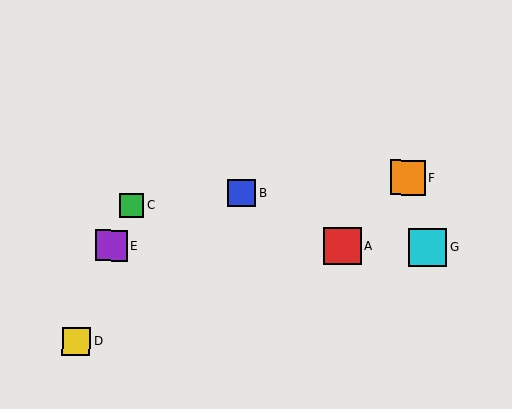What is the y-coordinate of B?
Object B is at y≈193.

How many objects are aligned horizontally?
3 objects (A, E, G) are aligned horizontally.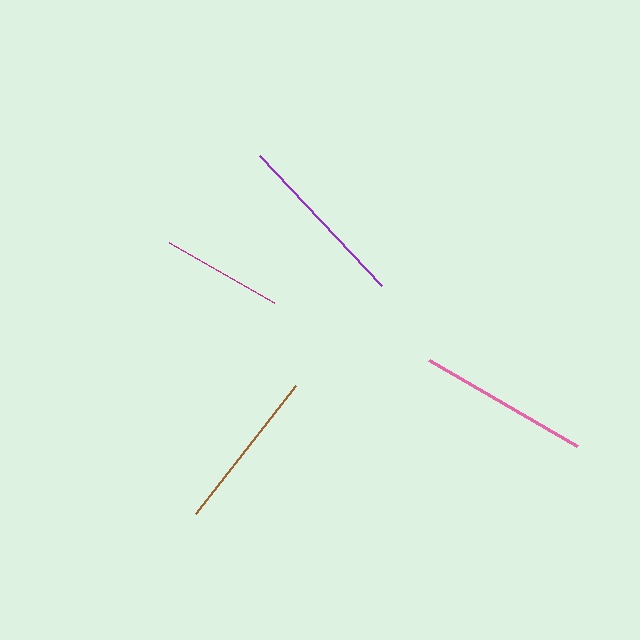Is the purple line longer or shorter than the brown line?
The purple line is longer than the brown line.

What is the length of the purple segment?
The purple segment is approximately 179 pixels long.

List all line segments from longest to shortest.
From longest to shortest: purple, pink, brown, magenta.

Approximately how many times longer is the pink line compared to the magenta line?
The pink line is approximately 1.4 times the length of the magenta line.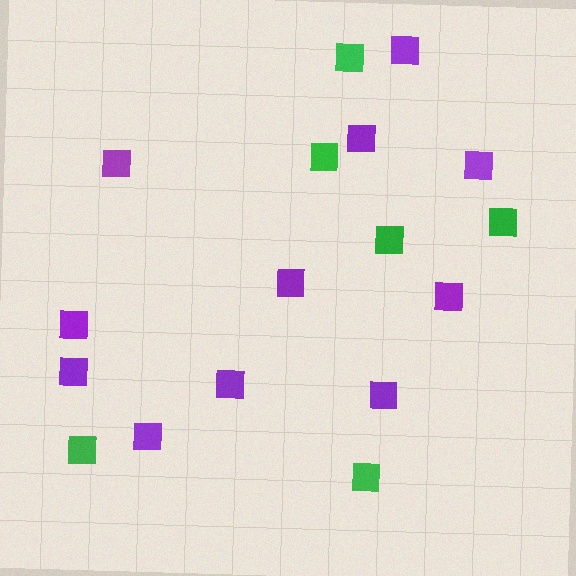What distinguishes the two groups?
There are 2 groups: one group of purple squares (11) and one group of green squares (6).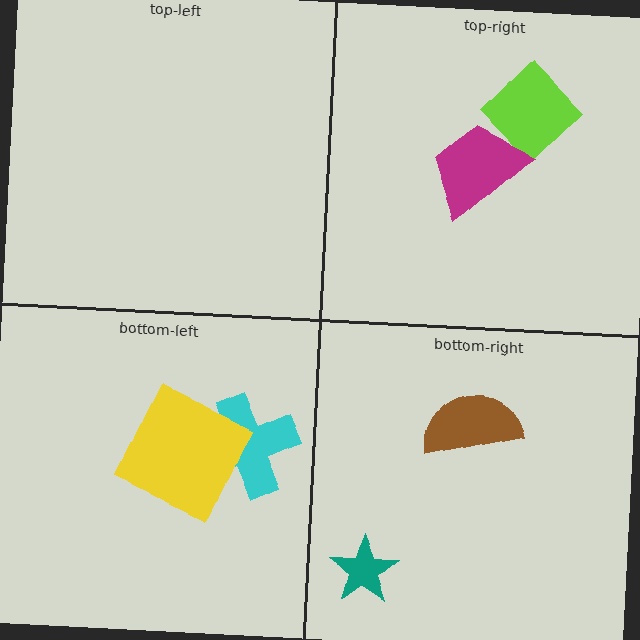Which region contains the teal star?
The bottom-right region.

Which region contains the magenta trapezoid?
The top-right region.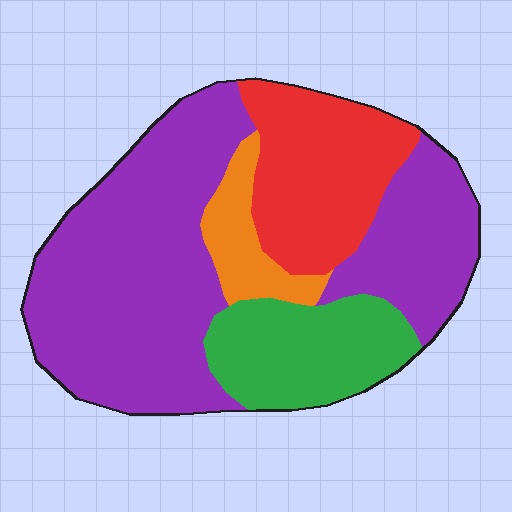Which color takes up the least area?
Orange, at roughly 10%.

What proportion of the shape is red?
Red takes up between a sixth and a third of the shape.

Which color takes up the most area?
Purple, at roughly 55%.